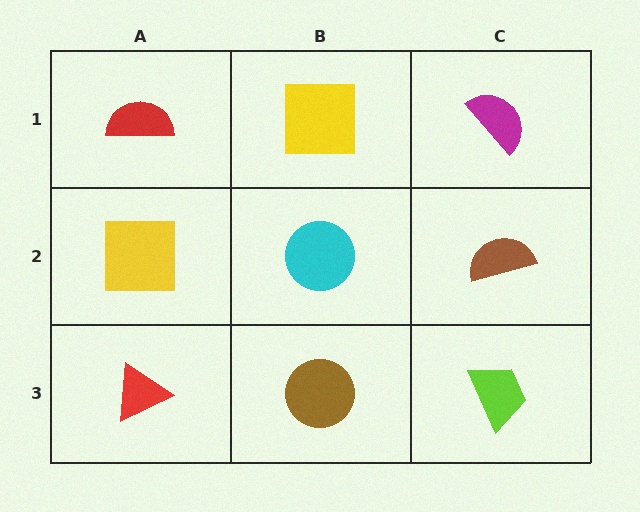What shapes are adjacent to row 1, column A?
A yellow square (row 2, column A), a yellow square (row 1, column B).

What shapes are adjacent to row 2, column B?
A yellow square (row 1, column B), a brown circle (row 3, column B), a yellow square (row 2, column A), a brown semicircle (row 2, column C).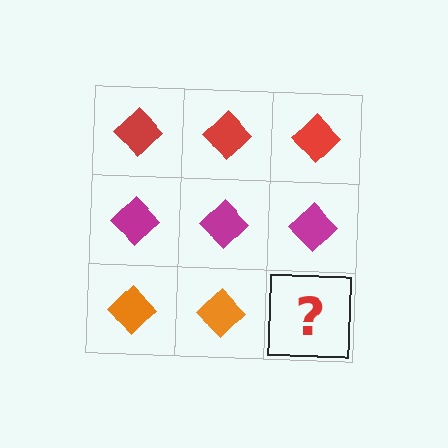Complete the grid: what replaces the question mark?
The question mark should be replaced with an orange diamond.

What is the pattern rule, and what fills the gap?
The rule is that each row has a consistent color. The gap should be filled with an orange diamond.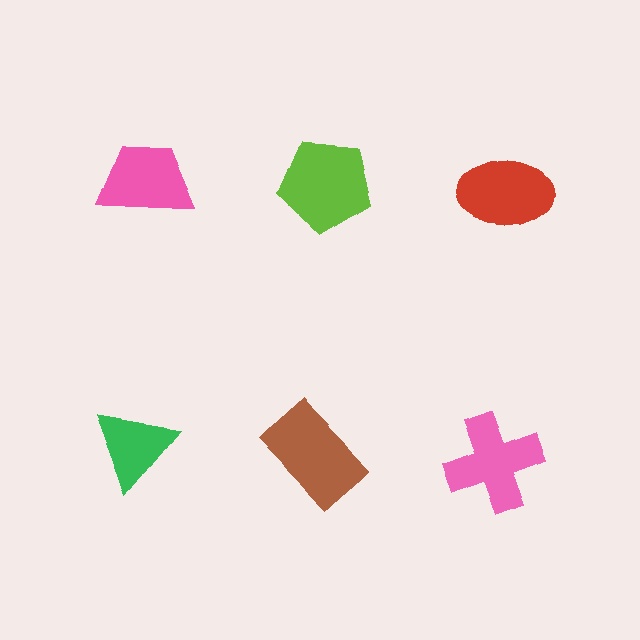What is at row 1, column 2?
A lime pentagon.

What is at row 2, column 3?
A pink cross.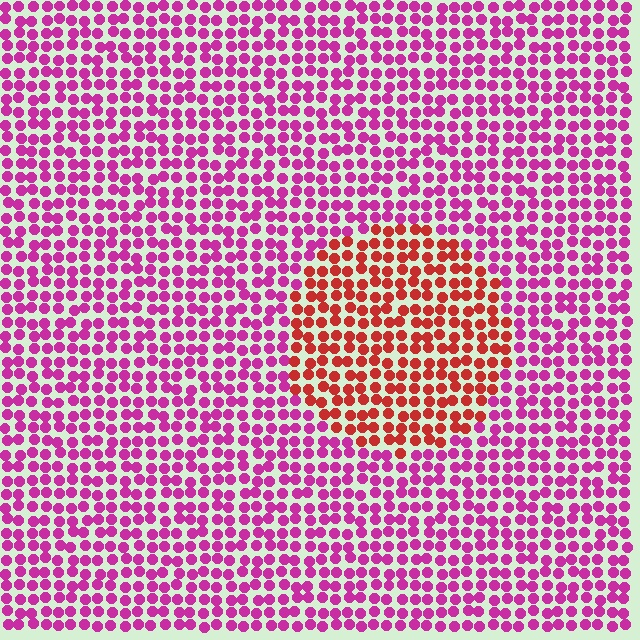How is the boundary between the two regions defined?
The boundary is defined purely by a slight shift in hue (about 46 degrees). Spacing, size, and orientation are identical on both sides.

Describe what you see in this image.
The image is filled with small magenta elements in a uniform arrangement. A circle-shaped region is visible where the elements are tinted to a slightly different hue, forming a subtle color boundary.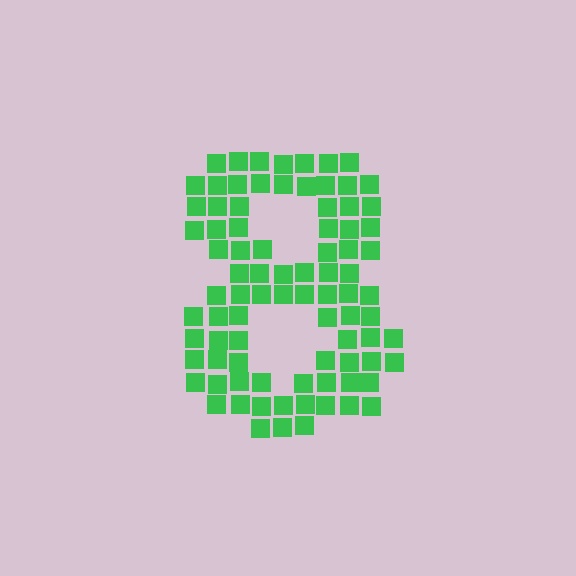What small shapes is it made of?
It is made of small squares.